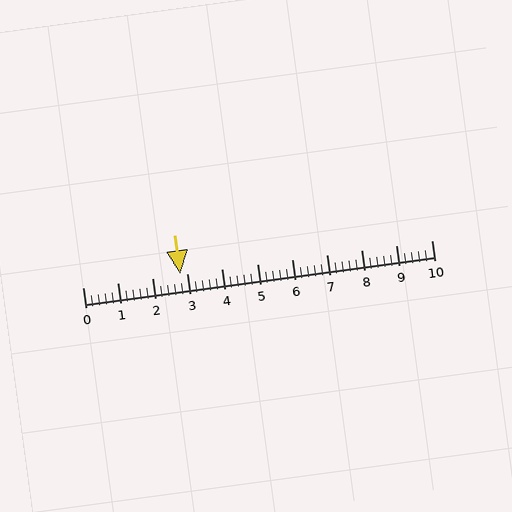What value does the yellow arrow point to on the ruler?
The yellow arrow points to approximately 2.8.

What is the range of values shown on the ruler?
The ruler shows values from 0 to 10.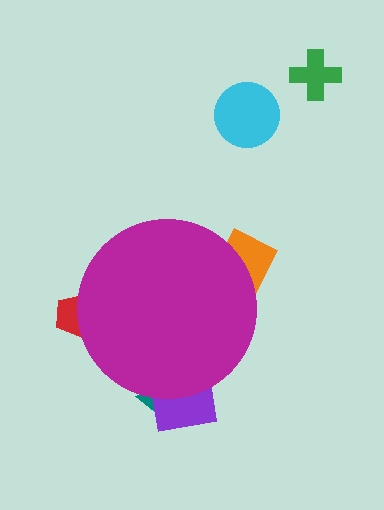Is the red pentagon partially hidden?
Yes, the red pentagon is partially hidden behind the magenta circle.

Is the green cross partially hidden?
No, the green cross is fully visible.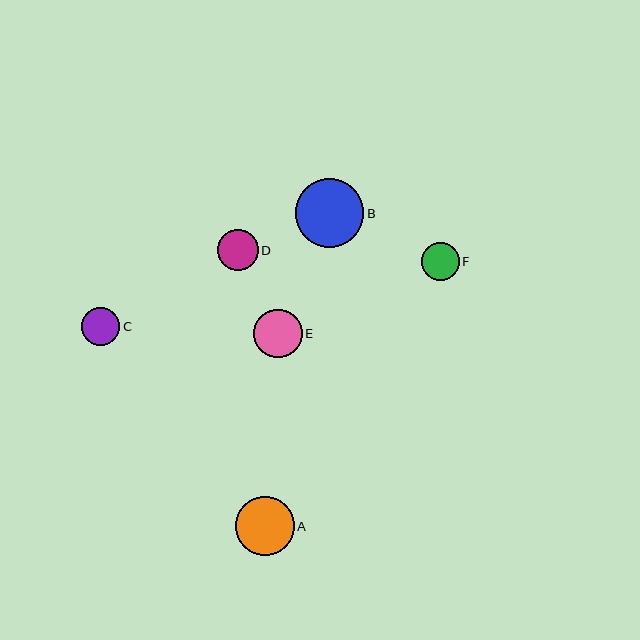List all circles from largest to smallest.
From largest to smallest: B, A, E, D, C, F.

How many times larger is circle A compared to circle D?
Circle A is approximately 1.4 times the size of circle D.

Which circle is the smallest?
Circle F is the smallest with a size of approximately 37 pixels.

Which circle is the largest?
Circle B is the largest with a size of approximately 68 pixels.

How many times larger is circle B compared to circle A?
Circle B is approximately 1.2 times the size of circle A.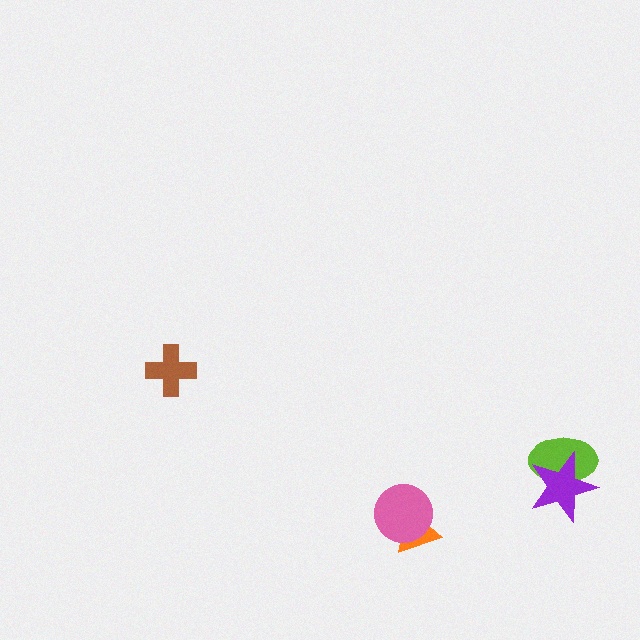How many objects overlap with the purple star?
1 object overlaps with the purple star.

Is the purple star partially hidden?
No, no other shape covers it.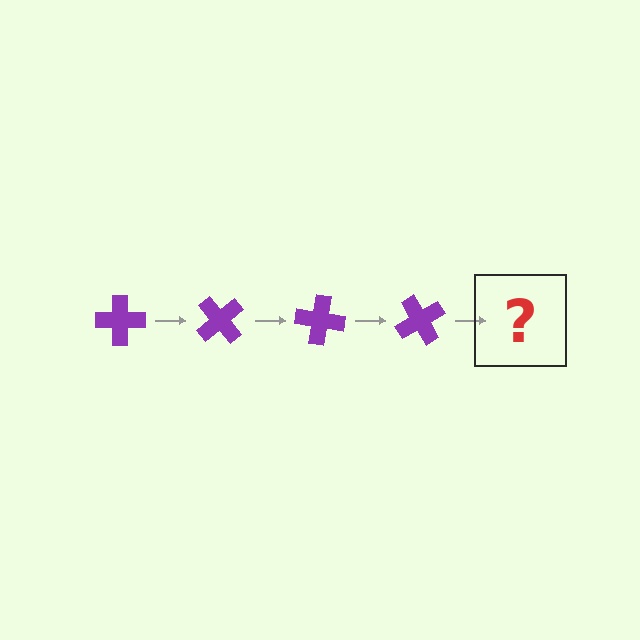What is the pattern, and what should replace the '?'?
The pattern is that the cross rotates 50 degrees each step. The '?' should be a purple cross rotated 200 degrees.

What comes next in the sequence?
The next element should be a purple cross rotated 200 degrees.